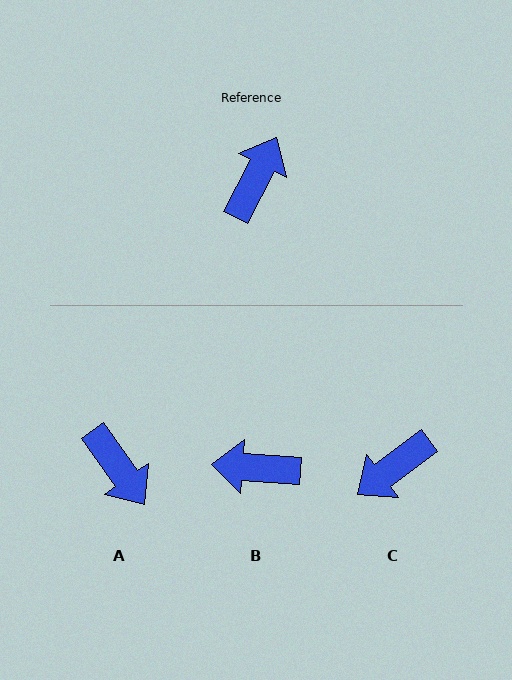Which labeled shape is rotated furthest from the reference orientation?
C, about 154 degrees away.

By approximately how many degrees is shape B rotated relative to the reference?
Approximately 113 degrees counter-clockwise.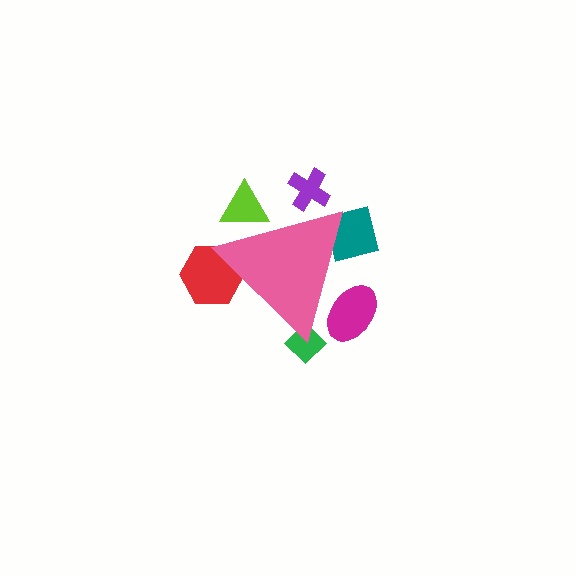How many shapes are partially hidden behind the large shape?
6 shapes are partially hidden.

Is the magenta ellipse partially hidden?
Yes, the magenta ellipse is partially hidden behind the pink triangle.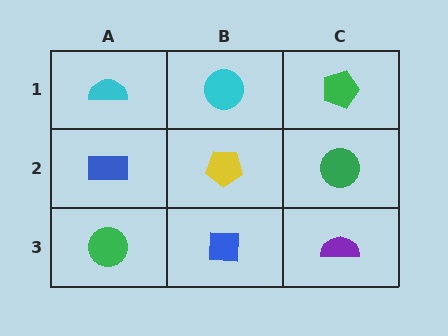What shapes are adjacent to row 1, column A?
A blue rectangle (row 2, column A), a cyan circle (row 1, column B).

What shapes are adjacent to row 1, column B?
A yellow pentagon (row 2, column B), a cyan semicircle (row 1, column A), a green pentagon (row 1, column C).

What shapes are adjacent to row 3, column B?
A yellow pentagon (row 2, column B), a green circle (row 3, column A), a purple semicircle (row 3, column C).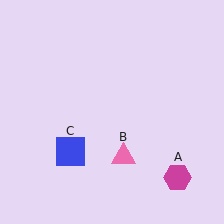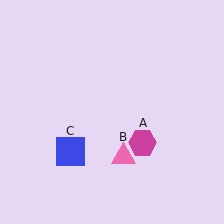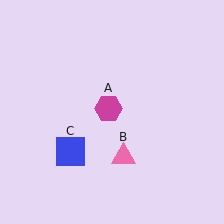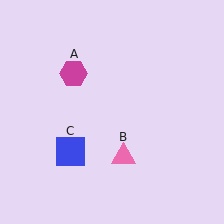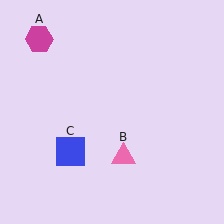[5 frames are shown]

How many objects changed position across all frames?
1 object changed position: magenta hexagon (object A).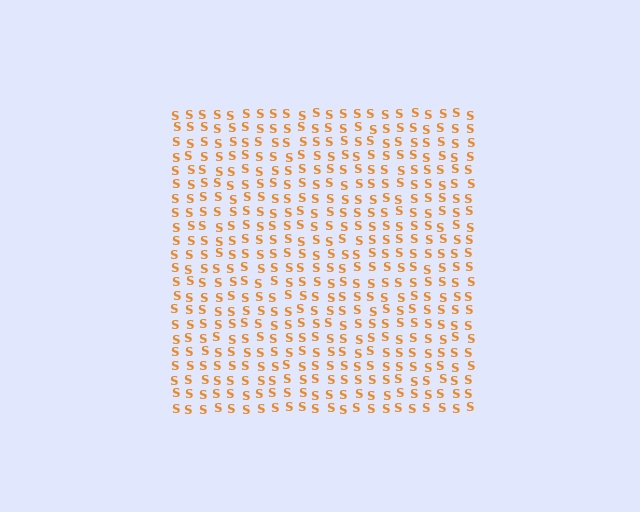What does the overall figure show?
The overall figure shows a square.